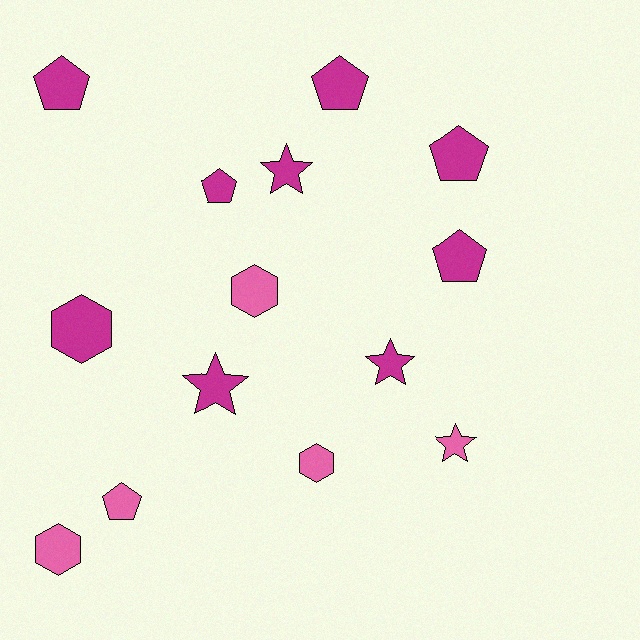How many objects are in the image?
There are 14 objects.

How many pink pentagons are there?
There is 1 pink pentagon.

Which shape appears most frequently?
Pentagon, with 6 objects.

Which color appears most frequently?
Magenta, with 9 objects.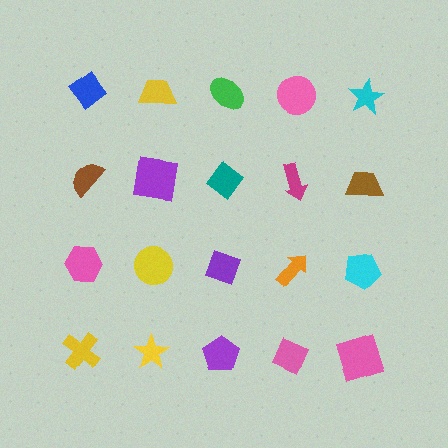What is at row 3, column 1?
A pink hexagon.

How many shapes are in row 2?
5 shapes.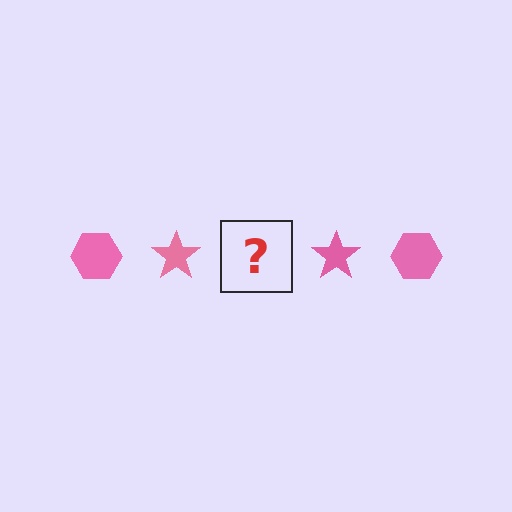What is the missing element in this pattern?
The missing element is a pink hexagon.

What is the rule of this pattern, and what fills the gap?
The rule is that the pattern cycles through hexagon, star shapes in pink. The gap should be filled with a pink hexagon.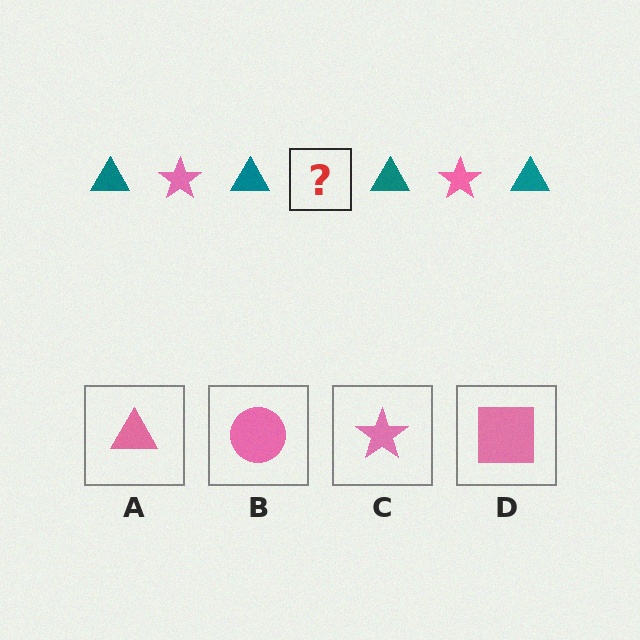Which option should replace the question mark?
Option C.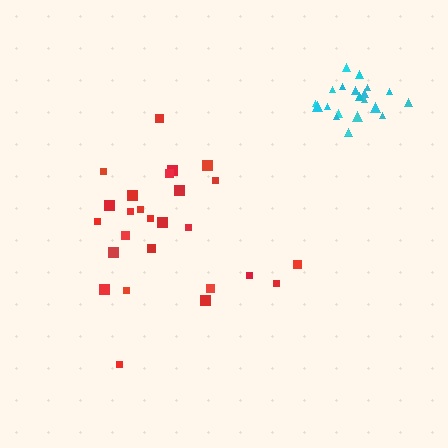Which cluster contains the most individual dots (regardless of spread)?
Red (26).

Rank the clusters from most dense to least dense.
cyan, red.